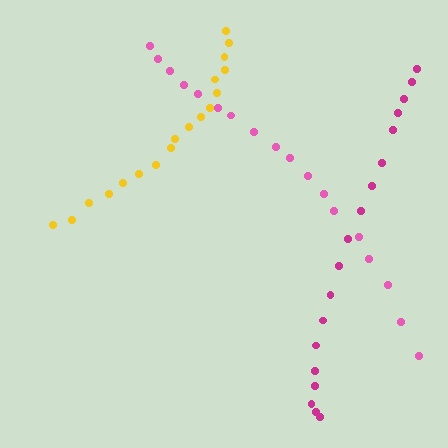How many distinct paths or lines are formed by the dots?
There are 3 distinct paths.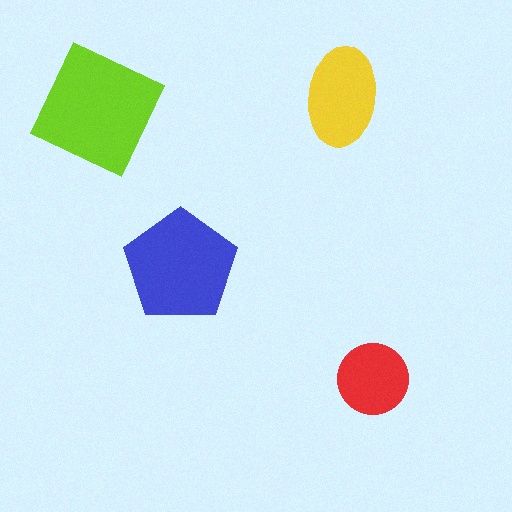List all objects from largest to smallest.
The lime square, the blue pentagon, the yellow ellipse, the red circle.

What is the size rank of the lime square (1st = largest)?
1st.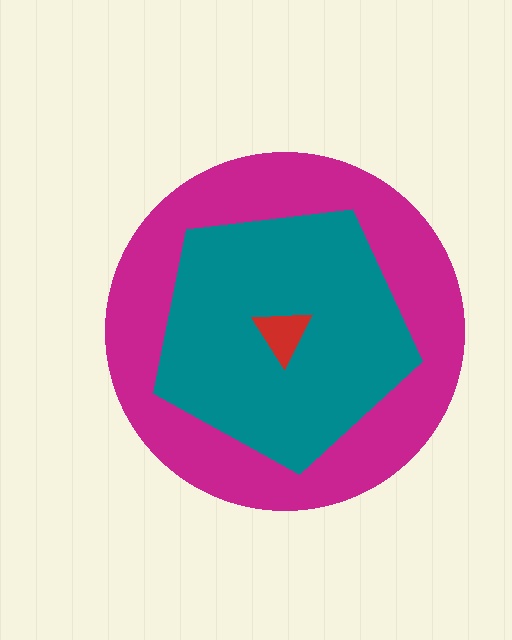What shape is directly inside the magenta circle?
The teal pentagon.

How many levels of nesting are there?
3.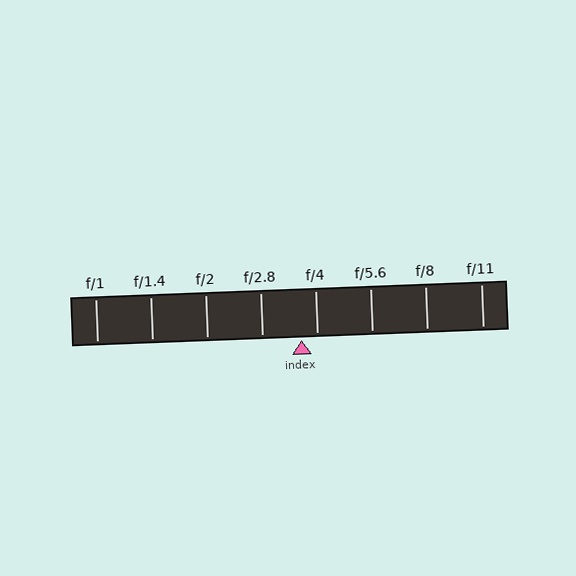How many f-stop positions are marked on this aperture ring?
There are 8 f-stop positions marked.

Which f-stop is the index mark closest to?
The index mark is closest to f/4.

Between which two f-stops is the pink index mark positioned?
The index mark is between f/2.8 and f/4.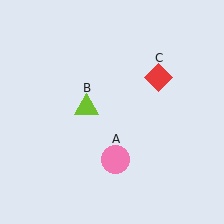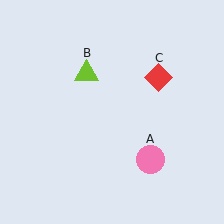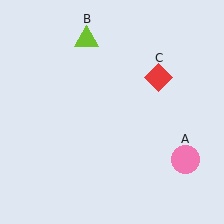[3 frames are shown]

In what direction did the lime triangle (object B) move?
The lime triangle (object B) moved up.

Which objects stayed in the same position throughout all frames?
Red diamond (object C) remained stationary.